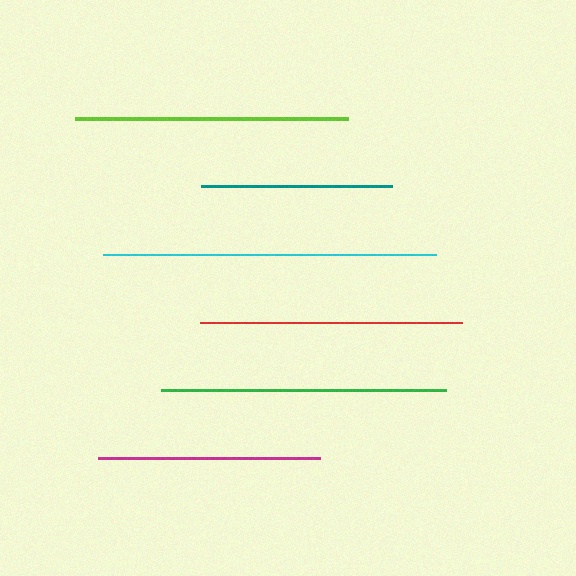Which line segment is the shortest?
The teal line is the shortest at approximately 191 pixels.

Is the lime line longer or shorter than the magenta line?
The lime line is longer than the magenta line.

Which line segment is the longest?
The cyan line is the longest at approximately 332 pixels.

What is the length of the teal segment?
The teal segment is approximately 191 pixels long.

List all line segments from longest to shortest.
From longest to shortest: cyan, green, lime, red, magenta, teal.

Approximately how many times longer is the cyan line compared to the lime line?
The cyan line is approximately 1.2 times the length of the lime line.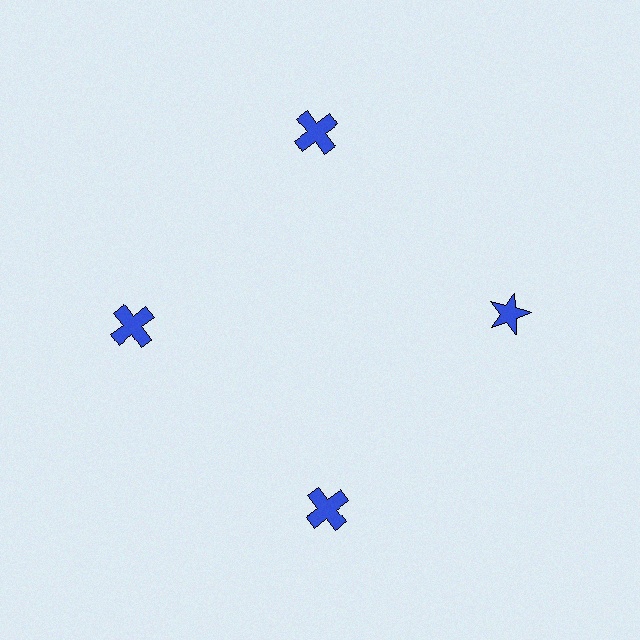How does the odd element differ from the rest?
It has a different shape: star instead of cross.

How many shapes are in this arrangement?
There are 4 shapes arranged in a ring pattern.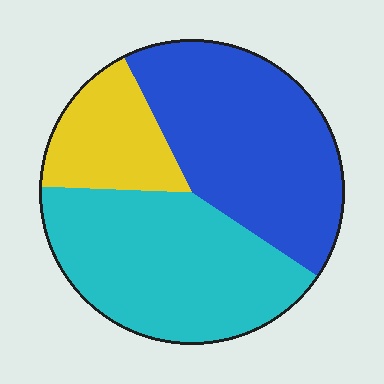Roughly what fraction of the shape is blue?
Blue covers roughly 40% of the shape.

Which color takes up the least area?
Yellow, at roughly 15%.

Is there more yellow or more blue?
Blue.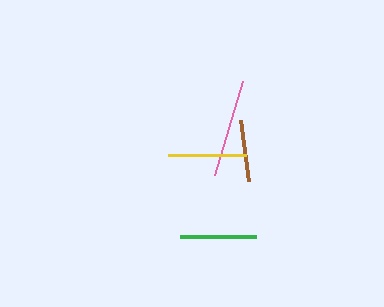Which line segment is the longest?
The pink line is the longest at approximately 97 pixels.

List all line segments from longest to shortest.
From longest to shortest: pink, yellow, green, brown.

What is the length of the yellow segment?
The yellow segment is approximately 77 pixels long.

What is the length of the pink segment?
The pink segment is approximately 97 pixels long.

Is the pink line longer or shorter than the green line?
The pink line is longer than the green line.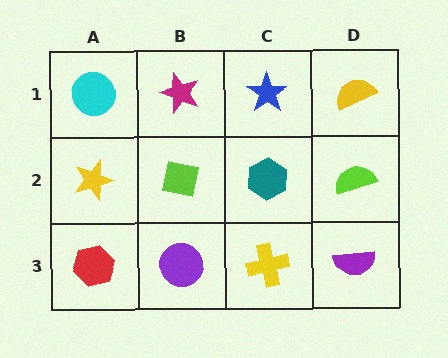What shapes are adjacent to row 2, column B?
A magenta star (row 1, column B), a purple circle (row 3, column B), a yellow star (row 2, column A), a teal hexagon (row 2, column C).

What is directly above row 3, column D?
A lime semicircle.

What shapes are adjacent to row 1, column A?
A yellow star (row 2, column A), a magenta star (row 1, column B).